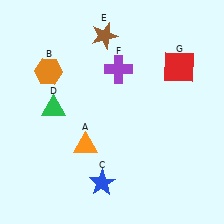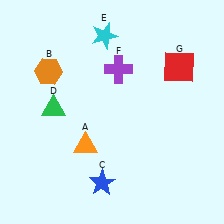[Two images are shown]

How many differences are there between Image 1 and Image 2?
There is 1 difference between the two images.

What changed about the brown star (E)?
In Image 1, E is brown. In Image 2, it changed to cyan.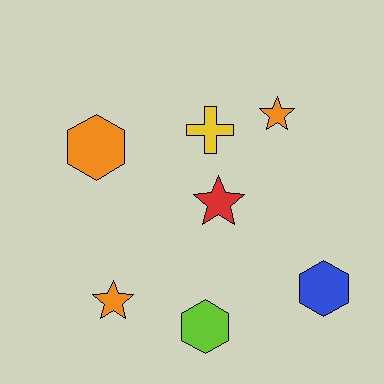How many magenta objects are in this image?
There are no magenta objects.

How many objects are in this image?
There are 7 objects.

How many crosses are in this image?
There is 1 cross.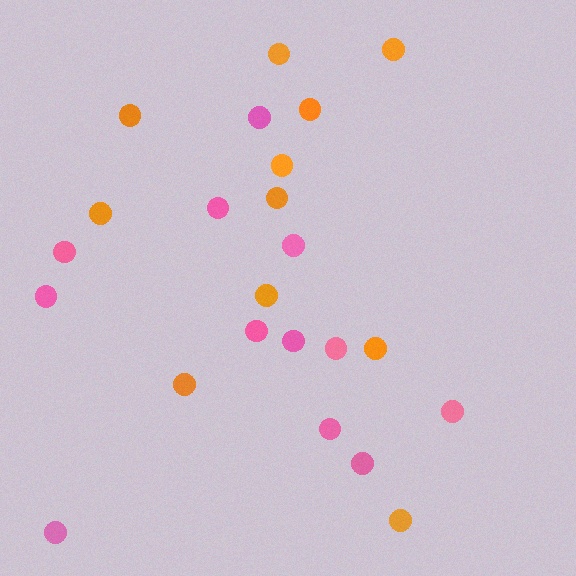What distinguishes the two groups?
There are 2 groups: one group of orange circles (11) and one group of pink circles (12).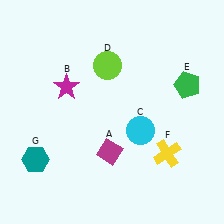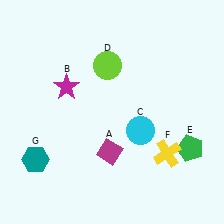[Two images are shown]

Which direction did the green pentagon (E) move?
The green pentagon (E) moved down.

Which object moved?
The green pentagon (E) moved down.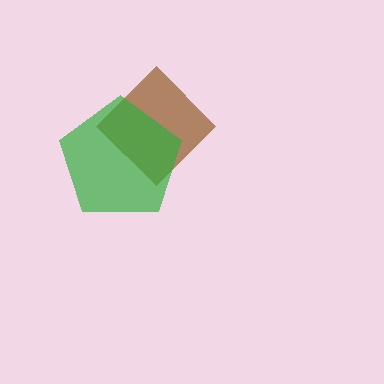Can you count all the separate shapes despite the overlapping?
Yes, there are 2 separate shapes.